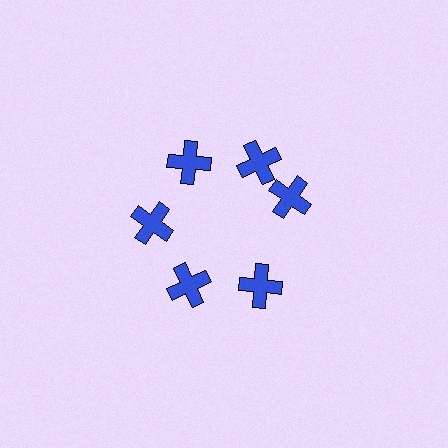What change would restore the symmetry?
The symmetry would be restored by rotating it back into even spacing with its neighbors so that all 6 crosses sit at equal angles and equal distance from the center.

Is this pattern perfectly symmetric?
No. The 6 blue crosses are arranged in a ring, but one element near the 3 o'clock position is rotated out of alignment along the ring, breaking the 6-fold rotational symmetry.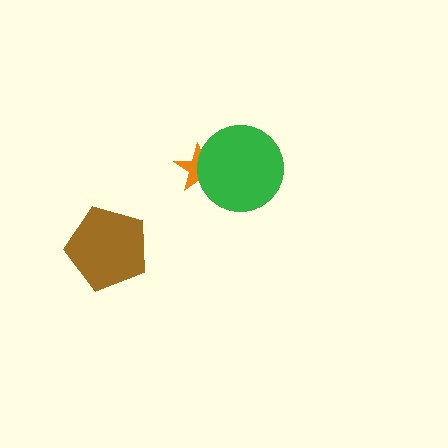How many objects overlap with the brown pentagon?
0 objects overlap with the brown pentagon.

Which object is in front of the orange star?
The green circle is in front of the orange star.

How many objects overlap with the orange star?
1 object overlaps with the orange star.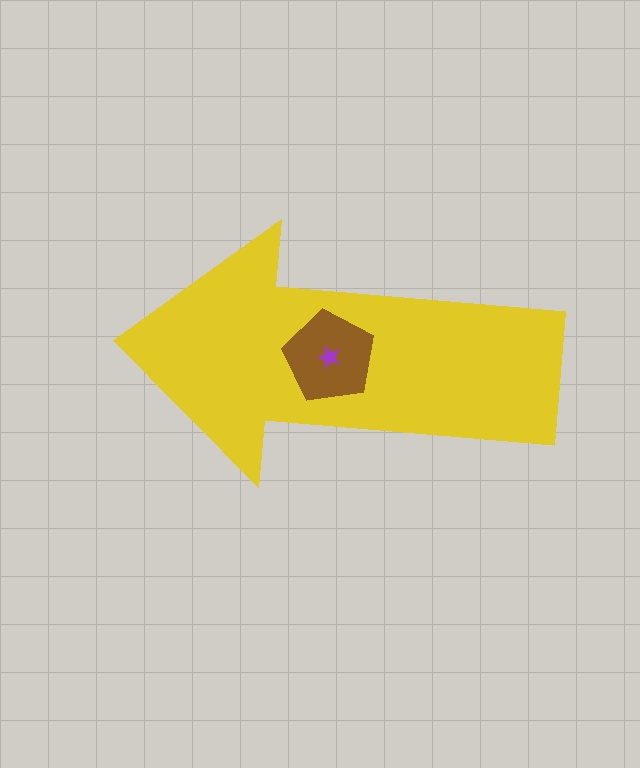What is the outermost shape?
The yellow arrow.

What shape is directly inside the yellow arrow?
The brown pentagon.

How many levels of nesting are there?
3.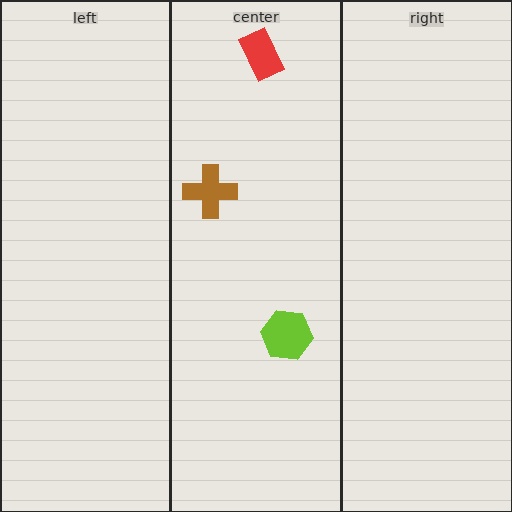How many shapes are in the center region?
3.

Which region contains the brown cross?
The center region.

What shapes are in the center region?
The red rectangle, the brown cross, the lime hexagon.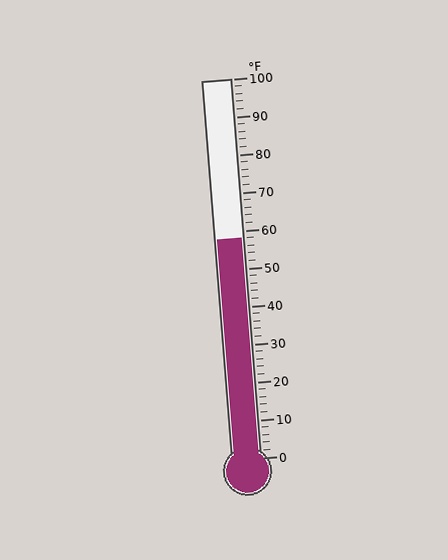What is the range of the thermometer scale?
The thermometer scale ranges from 0°F to 100°F.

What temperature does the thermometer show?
The thermometer shows approximately 58°F.